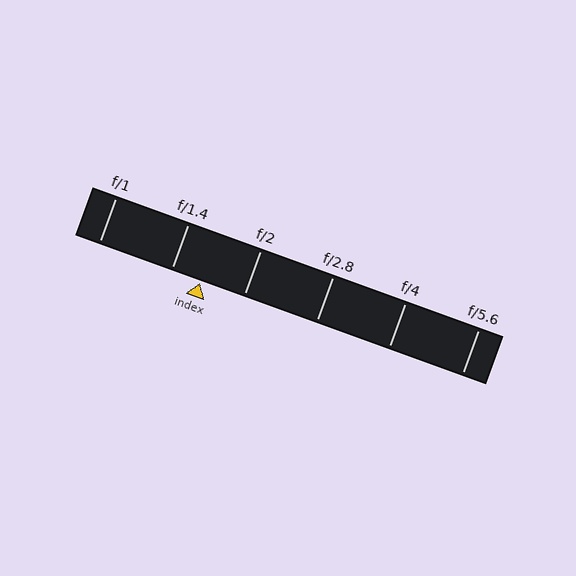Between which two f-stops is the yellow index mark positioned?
The index mark is between f/1.4 and f/2.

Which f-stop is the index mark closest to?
The index mark is closest to f/1.4.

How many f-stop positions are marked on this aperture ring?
There are 6 f-stop positions marked.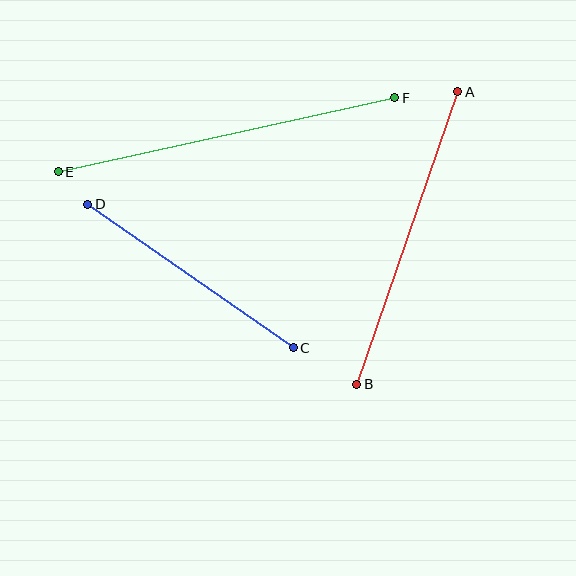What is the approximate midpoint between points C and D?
The midpoint is at approximately (190, 276) pixels.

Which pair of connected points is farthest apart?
Points E and F are farthest apart.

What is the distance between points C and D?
The distance is approximately 251 pixels.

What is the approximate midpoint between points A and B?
The midpoint is at approximately (407, 238) pixels.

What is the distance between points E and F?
The distance is approximately 345 pixels.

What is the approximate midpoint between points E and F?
The midpoint is at approximately (226, 135) pixels.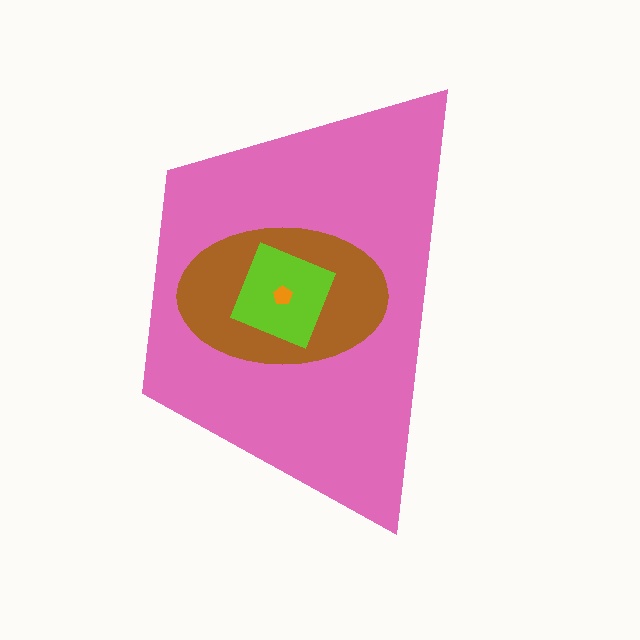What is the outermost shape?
The pink trapezoid.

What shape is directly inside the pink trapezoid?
The brown ellipse.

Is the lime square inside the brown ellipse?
Yes.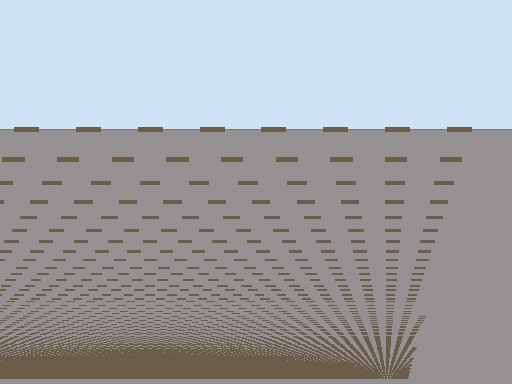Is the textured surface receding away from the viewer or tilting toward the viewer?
The surface appears to tilt toward the viewer. Texture elements get larger and sparser toward the top.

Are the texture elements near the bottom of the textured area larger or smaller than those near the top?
Smaller. The gradient is inverted — elements near the bottom are smaller and denser.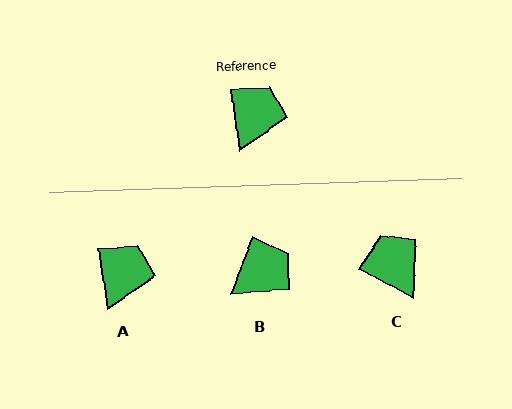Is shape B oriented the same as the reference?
No, it is off by about 30 degrees.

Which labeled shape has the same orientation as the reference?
A.